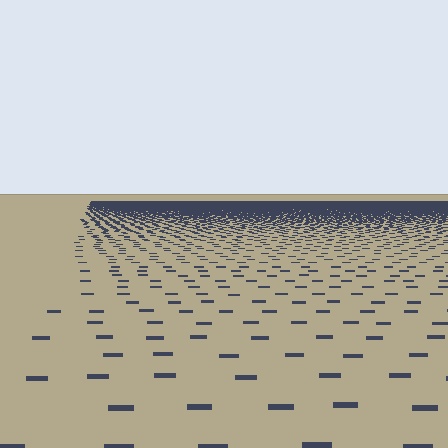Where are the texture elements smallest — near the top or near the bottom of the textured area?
Near the top.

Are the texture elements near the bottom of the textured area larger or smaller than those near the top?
Larger. Near the bottom, elements are closer to the viewer and appear at a bigger on-screen size.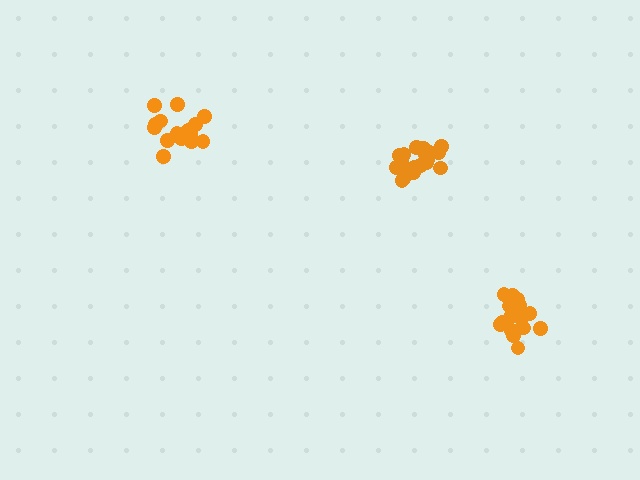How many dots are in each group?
Group 1: 19 dots, Group 2: 19 dots, Group 3: 19 dots (57 total).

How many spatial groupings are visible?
There are 3 spatial groupings.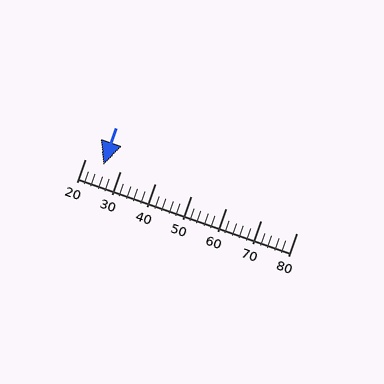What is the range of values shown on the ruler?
The ruler shows values from 20 to 80.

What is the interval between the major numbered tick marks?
The major tick marks are spaced 10 units apart.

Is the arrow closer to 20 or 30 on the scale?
The arrow is closer to 30.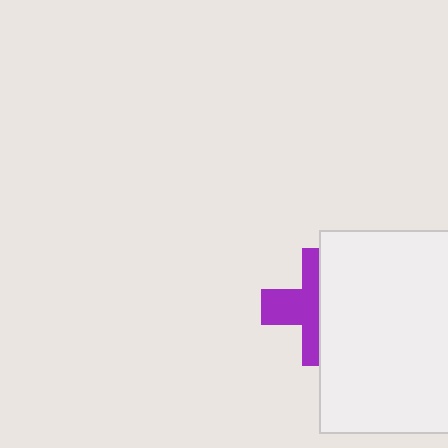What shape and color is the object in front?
The object in front is a white rectangle.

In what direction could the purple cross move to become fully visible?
The purple cross could move left. That would shift it out from behind the white rectangle entirely.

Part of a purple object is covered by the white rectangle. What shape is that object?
It is a cross.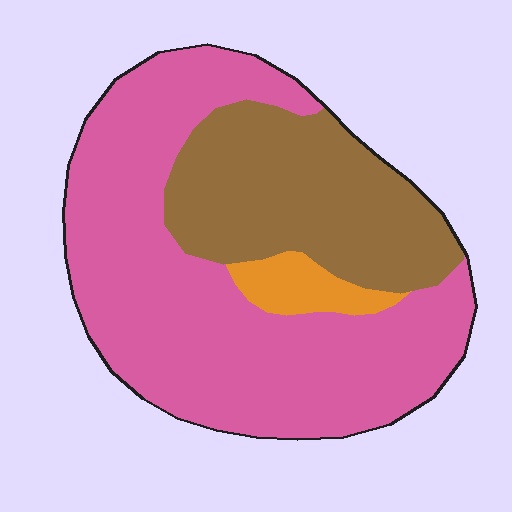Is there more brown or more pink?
Pink.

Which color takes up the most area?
Pink, at roughly 65%.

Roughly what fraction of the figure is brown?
Brown covers 31% of the figure.